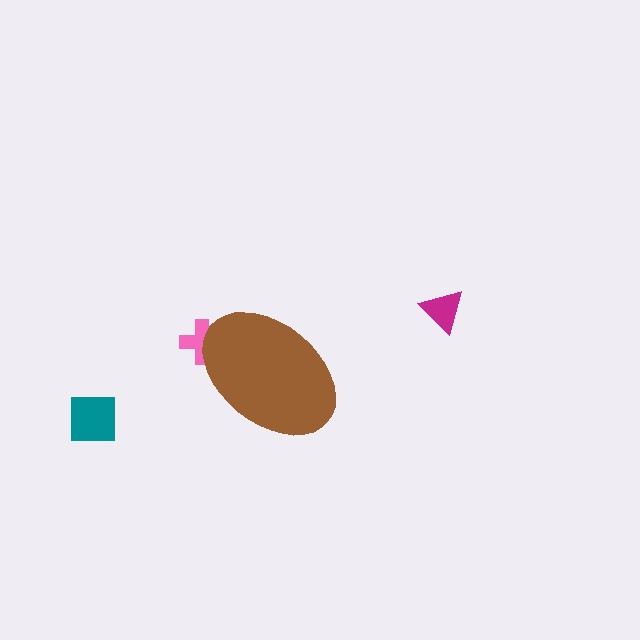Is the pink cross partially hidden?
Yes, the pink cross is partially hidden behind the brown ellipse.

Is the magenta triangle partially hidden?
No, the magenta triangle is fully visible.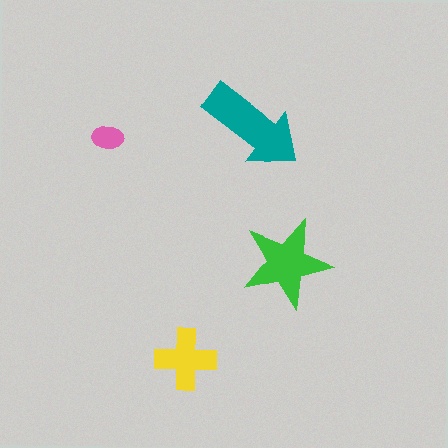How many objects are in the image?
There are 4 objects in the image.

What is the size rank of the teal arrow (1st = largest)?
1st.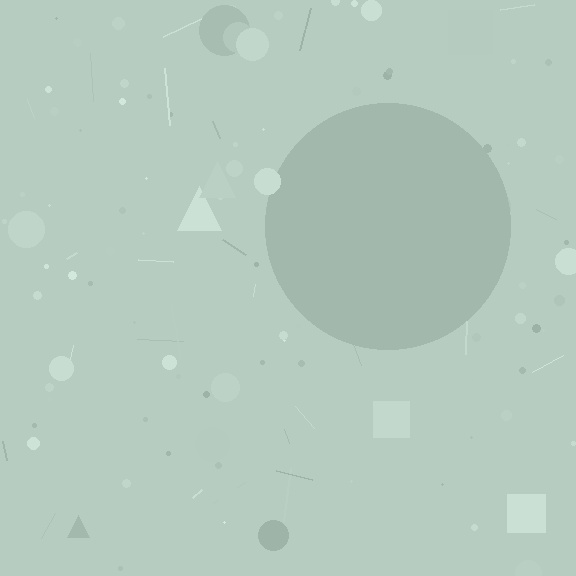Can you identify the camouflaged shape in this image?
The camouflaged shape is a circle.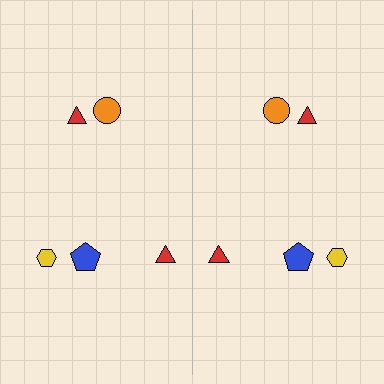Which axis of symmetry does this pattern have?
The pattern has a vertical axis of symmetry running through the center of the image.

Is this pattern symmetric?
Yes, this pattern has bilateral (reflection) symmetry.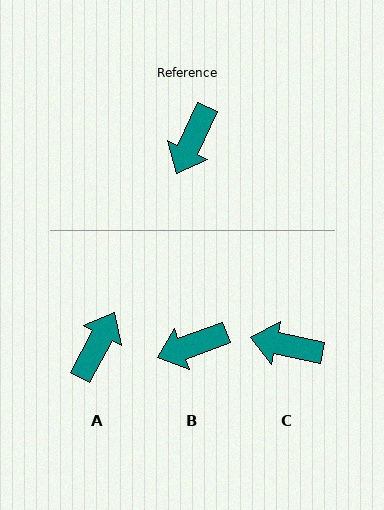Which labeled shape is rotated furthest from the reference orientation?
A, about 178 degrees away.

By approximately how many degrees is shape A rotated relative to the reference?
Approximately 178 degrees counter-clockwise.